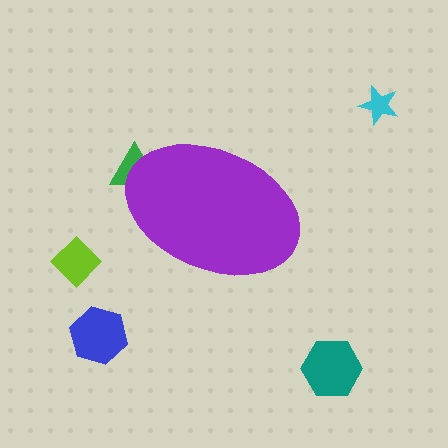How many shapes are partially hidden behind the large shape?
1 shape is partially hidden.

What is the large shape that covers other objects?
A purple ellipse.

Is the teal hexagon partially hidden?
No, the teal hexagon is fully visible.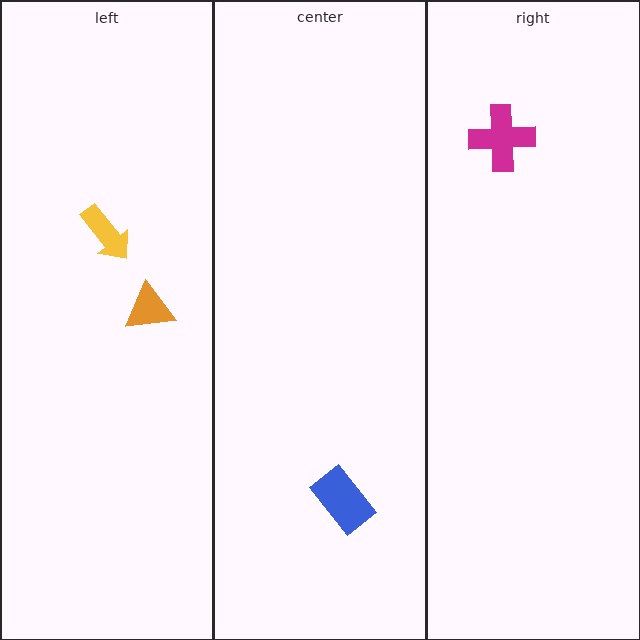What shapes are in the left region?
The yellow arrow, the orange triangle.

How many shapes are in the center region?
1.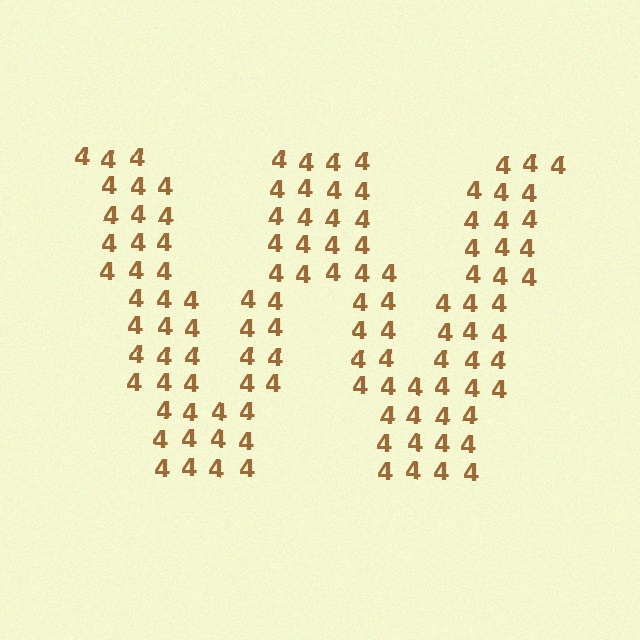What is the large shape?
The large shape is the letter W.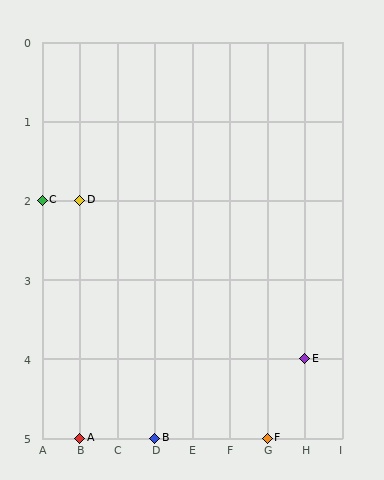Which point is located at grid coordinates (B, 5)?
Point A is at (B, 5).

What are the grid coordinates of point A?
Point A is at grid coordinates (B, 5).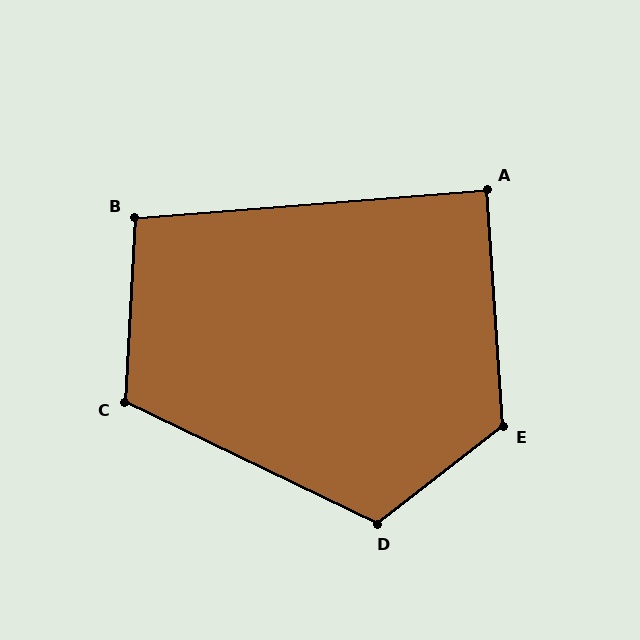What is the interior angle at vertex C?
Approximately 113 degrees (obtuse).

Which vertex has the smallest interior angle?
A, at approximately 89 degrees.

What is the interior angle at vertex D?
Approximately 117 degrees (obtuse).